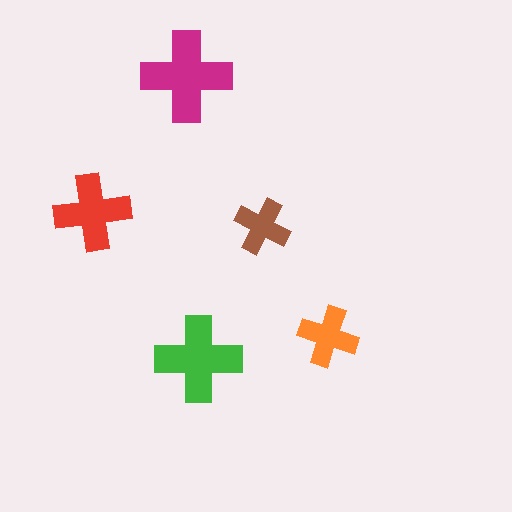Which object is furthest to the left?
The red cross is leftmost.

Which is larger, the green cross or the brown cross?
The green one.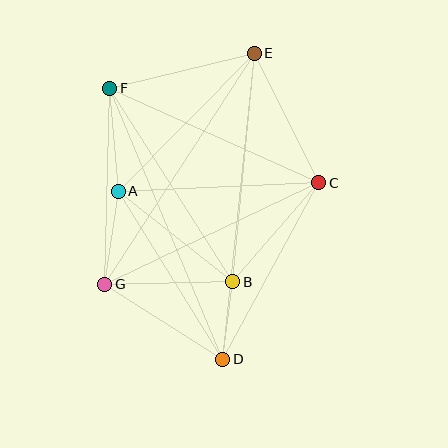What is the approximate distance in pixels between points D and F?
The distance between D and F is approximately 294 pixels.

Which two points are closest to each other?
Points B and D are closest to each other.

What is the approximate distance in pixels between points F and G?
The distance between F and G is approximately 196 pixels.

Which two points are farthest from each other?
Points D and E are farthest from each other.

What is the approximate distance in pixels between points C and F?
The distance between C and F is approximately 230 pixels.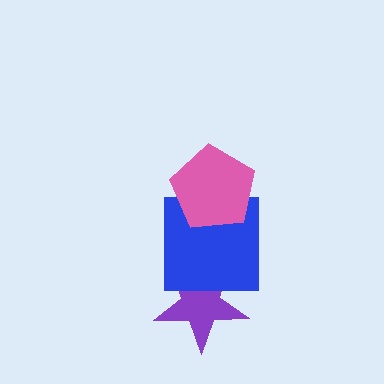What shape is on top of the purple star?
The blue square is on top of the purple star.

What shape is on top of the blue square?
The pink pentagon is on top of the blue square.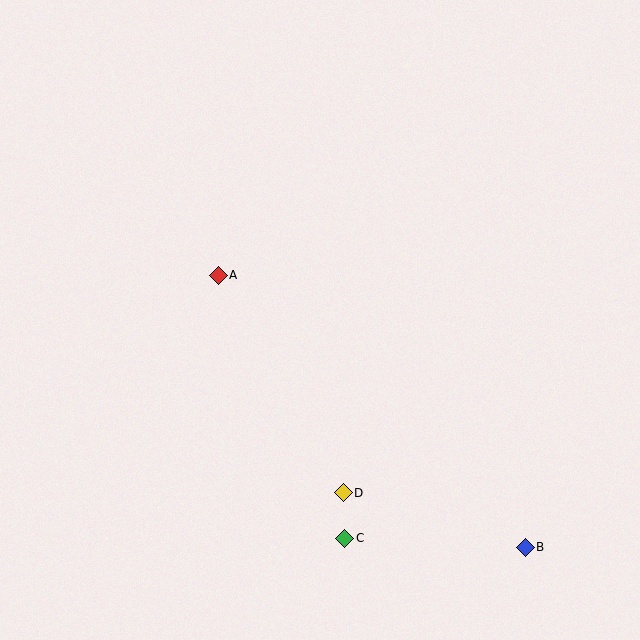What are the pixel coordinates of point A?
Point A is at (218, 275).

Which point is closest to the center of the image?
Point A at (218, 275) is closest to the center.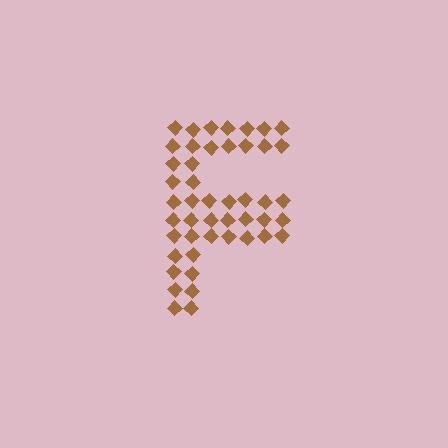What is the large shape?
The large shape is the letter F.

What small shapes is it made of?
It is made of small diamonds.